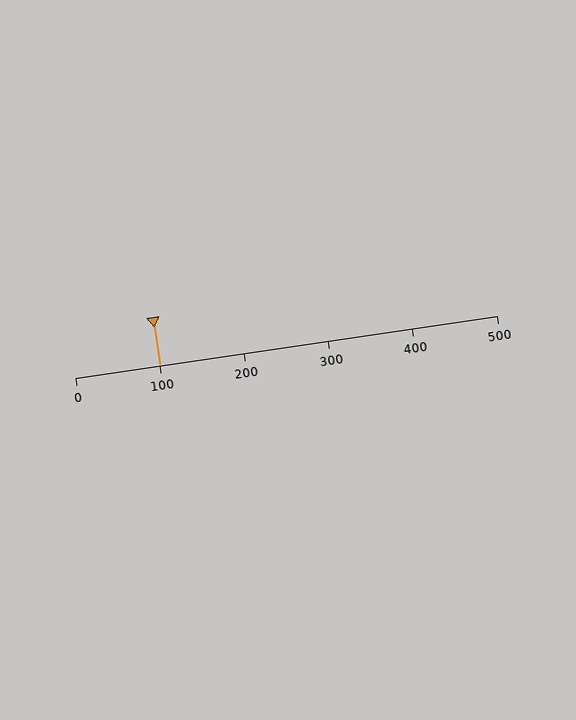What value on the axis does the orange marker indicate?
The marker indicates approximately 100.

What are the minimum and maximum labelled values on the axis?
The axis runs from 0 to 500.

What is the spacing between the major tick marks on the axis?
The major ticks are spaced 100 apart.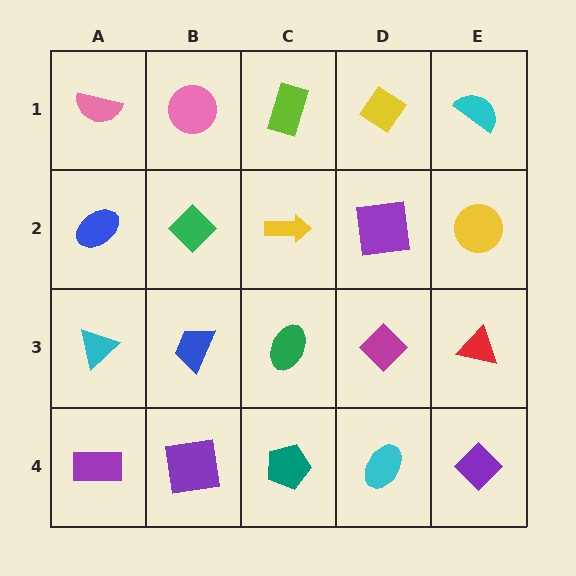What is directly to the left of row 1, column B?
A pink semicircle.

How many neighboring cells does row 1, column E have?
2.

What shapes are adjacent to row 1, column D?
A purple square (row 2, column D), a lime rectangle (row 1, column C), a cyan semicircle (row 1, column E).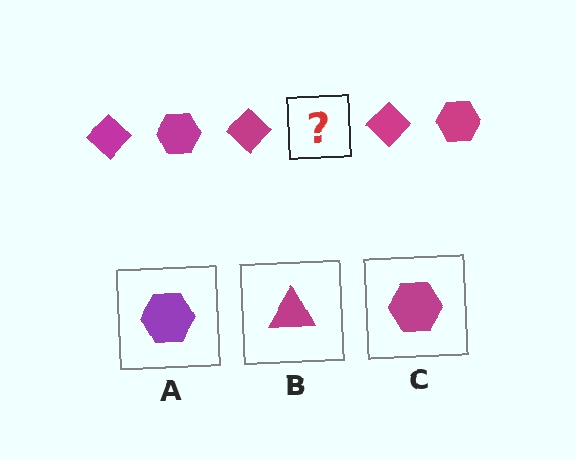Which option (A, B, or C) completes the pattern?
C.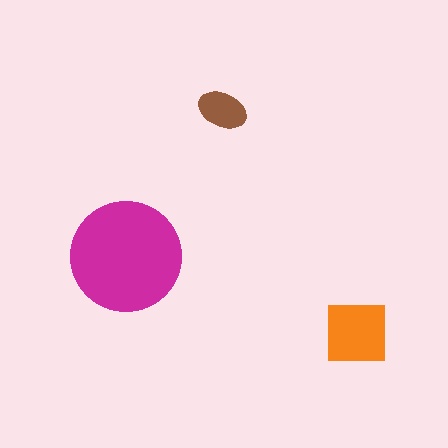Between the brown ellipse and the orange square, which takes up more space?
The orange square.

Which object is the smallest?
The brown ellipse.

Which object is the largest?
The magenta circle.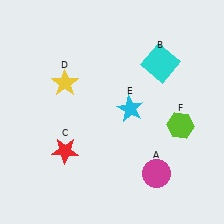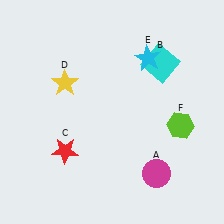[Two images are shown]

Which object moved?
The cyan star (E) moved up.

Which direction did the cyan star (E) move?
The cyan star (E) moved up.